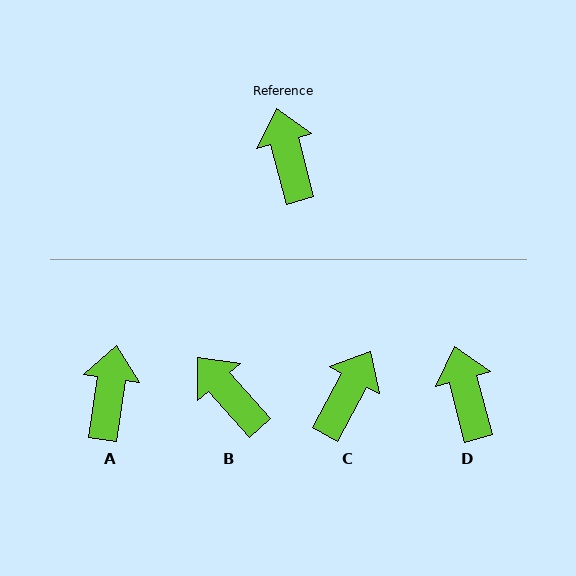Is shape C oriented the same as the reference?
No, it is off by about 43 degrees.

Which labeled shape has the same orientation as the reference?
D.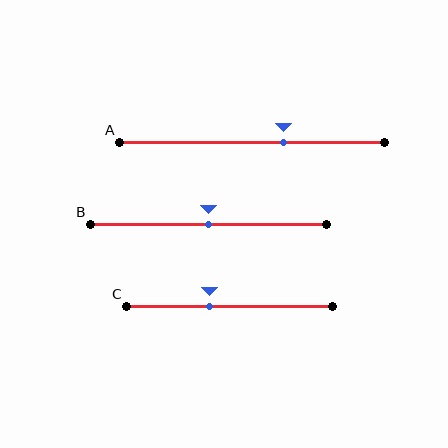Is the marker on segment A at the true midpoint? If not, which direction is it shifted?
No, the marker on segment A is shifted to the right by about 12% of the segment length.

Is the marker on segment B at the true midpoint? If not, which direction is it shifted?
Yes, the marker on segment B is at the true midpoint.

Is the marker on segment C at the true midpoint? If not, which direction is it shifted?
No, the marker on segment C is shifted to the left by about 10% of the segment length.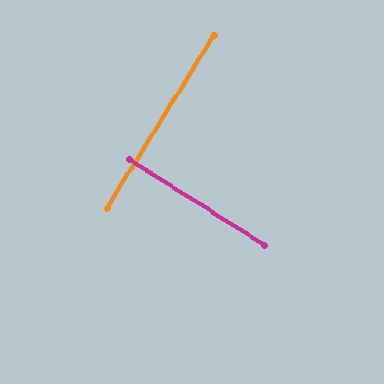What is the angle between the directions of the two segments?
Approximately 89 degrees.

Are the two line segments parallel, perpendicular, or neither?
Perpendicular — they meet at approximately 89°.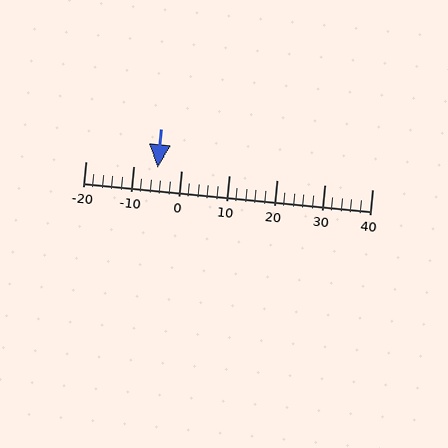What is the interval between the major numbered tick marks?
The major tick marks are spaced 10 units apart.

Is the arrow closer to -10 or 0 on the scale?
The arrow is closer to 0.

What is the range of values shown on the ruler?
The ruler shows values from -20 to 40.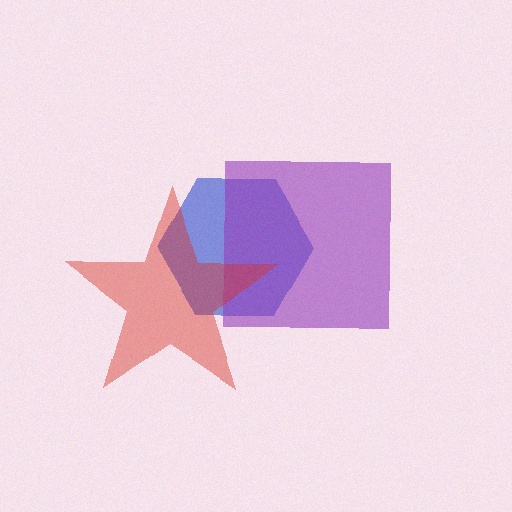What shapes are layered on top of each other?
The layered shapes are: a blue hexagon, a purple square, a red star.